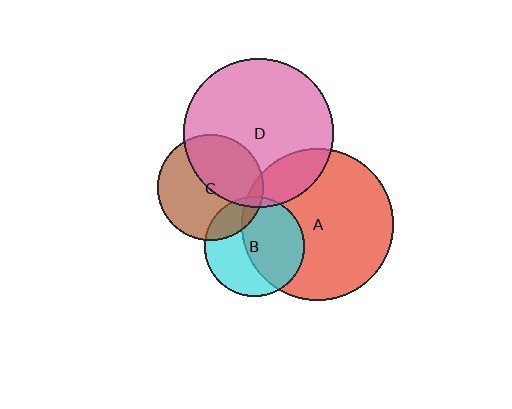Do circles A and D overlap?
Yes.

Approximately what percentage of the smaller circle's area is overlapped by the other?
Approximately 15%.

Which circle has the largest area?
Circle A (red).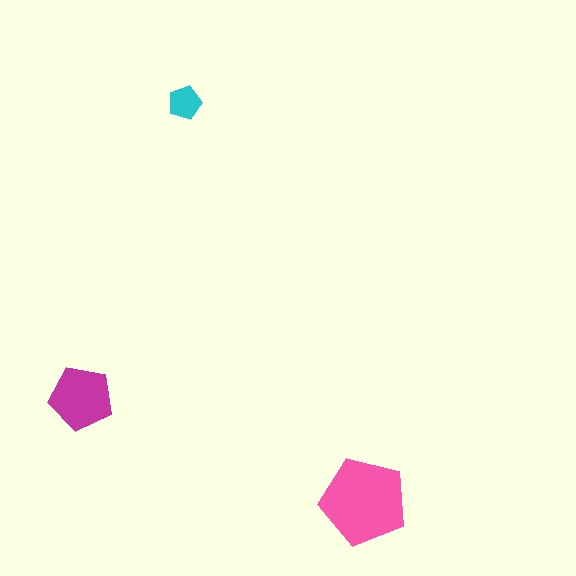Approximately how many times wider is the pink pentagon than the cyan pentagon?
About 2.5 times wider.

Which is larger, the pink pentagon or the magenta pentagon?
The pink one.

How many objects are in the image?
There are 3 objects in the image.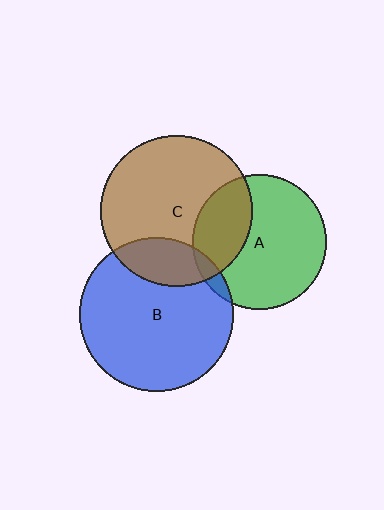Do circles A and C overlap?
Yes.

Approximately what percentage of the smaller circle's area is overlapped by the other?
Approximately 30%.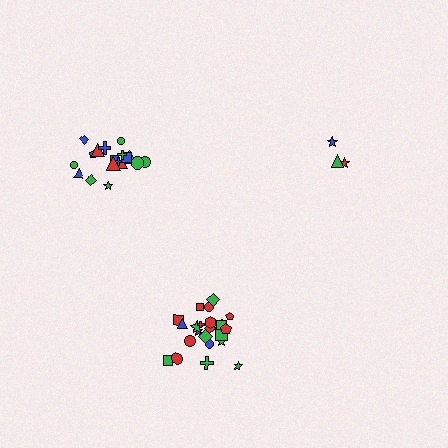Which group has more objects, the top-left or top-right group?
The top-left group.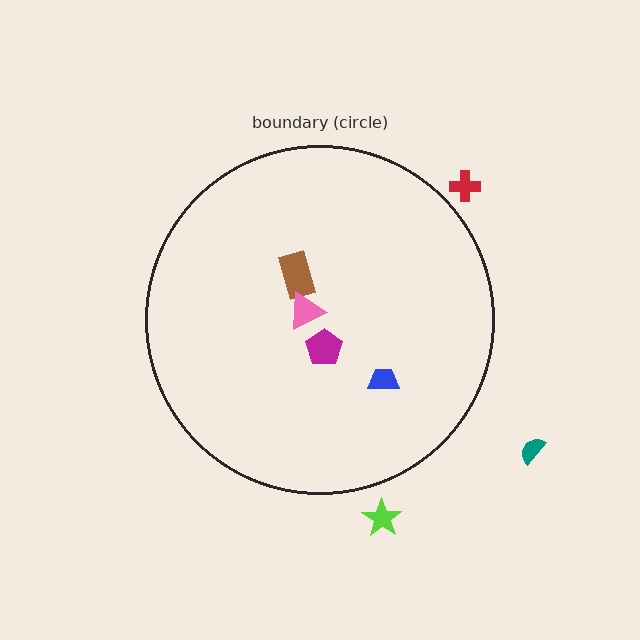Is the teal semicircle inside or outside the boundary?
Outside.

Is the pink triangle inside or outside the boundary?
Inside.